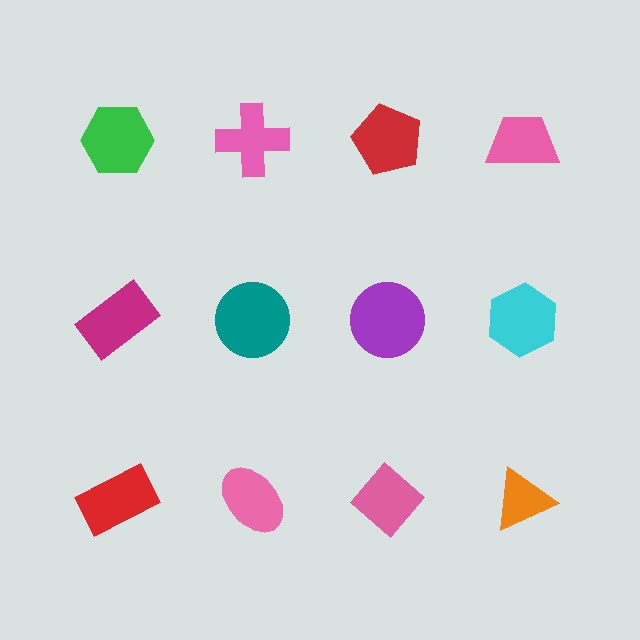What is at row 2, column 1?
A magenta rectangle.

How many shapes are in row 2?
4 shapes.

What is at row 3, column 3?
A pink diamond.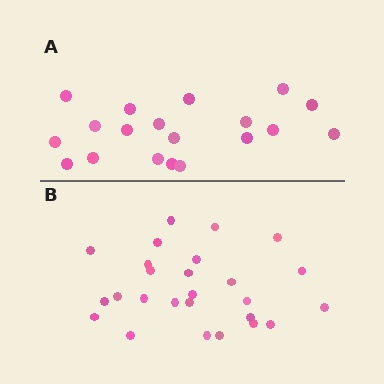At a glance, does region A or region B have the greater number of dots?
Region B (the bottom region) has more dots.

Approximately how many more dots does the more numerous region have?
Region B has roughly 8 or so more dots than region A.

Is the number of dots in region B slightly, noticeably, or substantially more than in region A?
Region B has noticeably more, but not dramatically so. The ratio is roughly 1.4 to 1.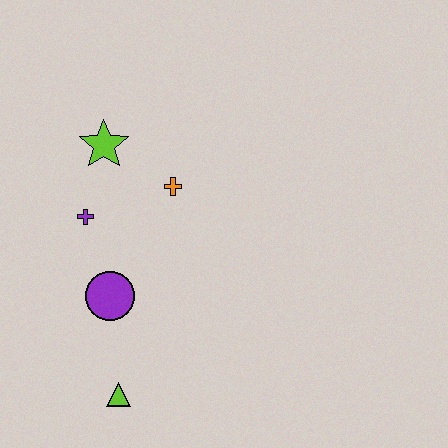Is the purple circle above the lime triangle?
Yes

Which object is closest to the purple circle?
The purple cross is closest to the purple circle.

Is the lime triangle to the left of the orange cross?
Yes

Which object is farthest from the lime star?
The lime triangle is farthest from the lime star.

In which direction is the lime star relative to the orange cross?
The lime star is to the left of the orange cross.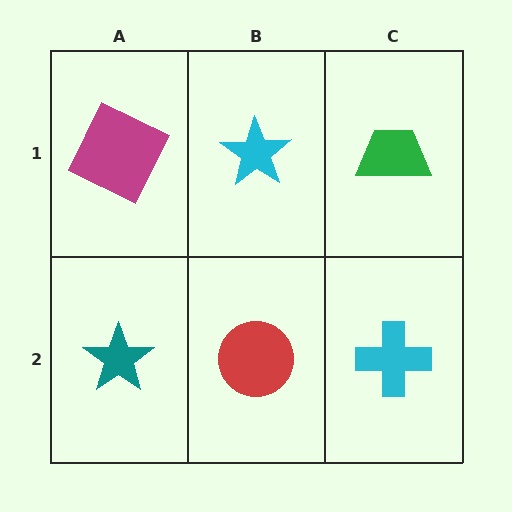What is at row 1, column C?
A green trapezoid.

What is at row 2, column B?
A red circle.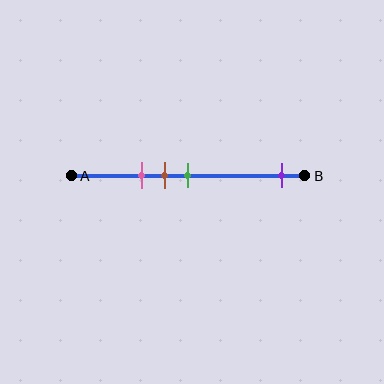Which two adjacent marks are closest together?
The brown and green marks are the closest adjacent pair.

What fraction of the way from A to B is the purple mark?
The purple mark is approximately 90% (0.9) of the way from A to B.